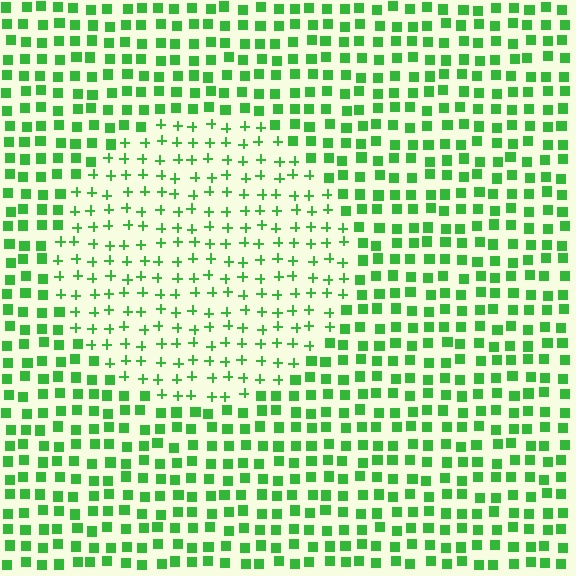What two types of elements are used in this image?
The image uses plus signs inside the circle region and squares outside it.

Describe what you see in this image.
The image is filled with small green elements arranged in a uniform grid. A circle-shaped region contains plus signs, while the surrounding area contains squares. The boundary is defined purely by the change in element shape.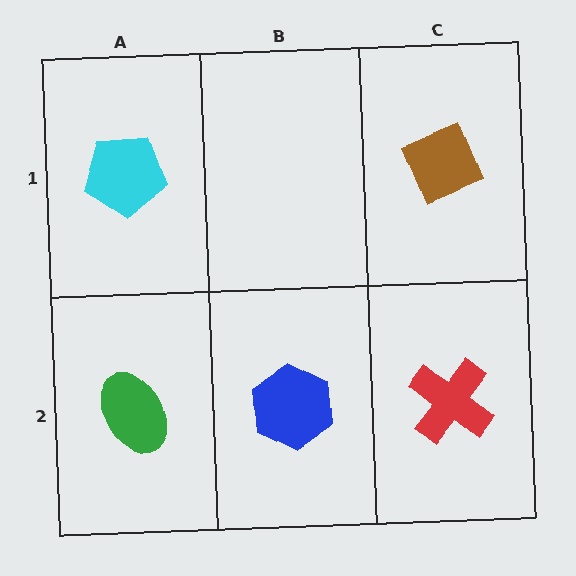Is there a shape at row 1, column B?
No, that cell is empty.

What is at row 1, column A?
A cyan pentagon.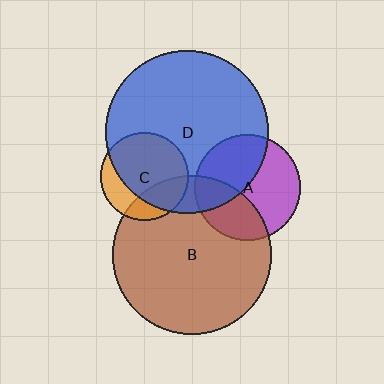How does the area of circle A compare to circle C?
Approximately 1.5 times.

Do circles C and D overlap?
Yes.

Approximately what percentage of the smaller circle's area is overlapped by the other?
Approximately 70%.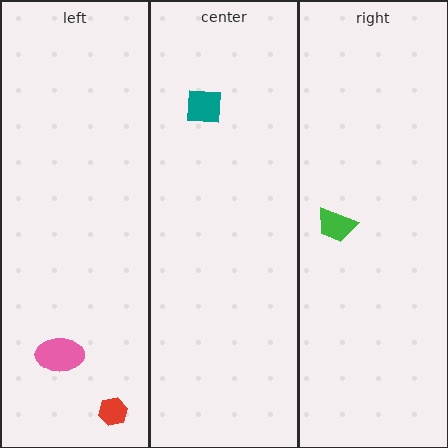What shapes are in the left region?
The pink ellipse, the red hexagon.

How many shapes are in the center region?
1.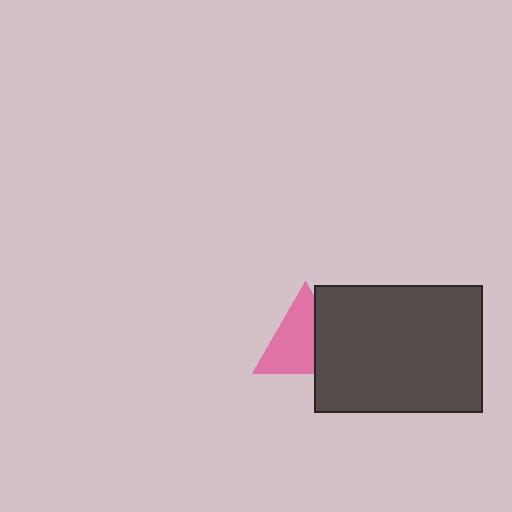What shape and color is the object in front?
The object in front is a dark gray rectangle.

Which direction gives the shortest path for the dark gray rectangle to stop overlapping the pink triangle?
Moving right gives the shortest separation.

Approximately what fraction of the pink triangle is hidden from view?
Roughly 36% of the pink triangle is hidden behind the dark gray rectangle.